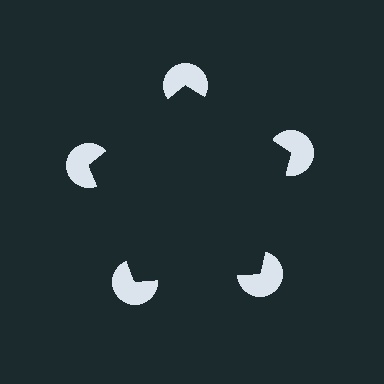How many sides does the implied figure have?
5 sides.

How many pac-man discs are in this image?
There are 5 — one at each vertex of the illusory pentagon.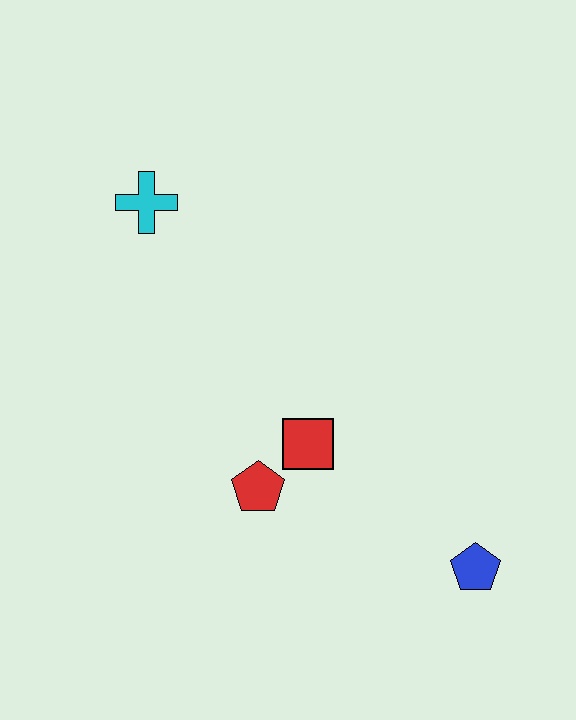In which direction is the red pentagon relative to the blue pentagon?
The red pentagon is to the left of the blue pentagon.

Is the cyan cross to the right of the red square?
No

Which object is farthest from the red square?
The cyan cross is farthest from the red square.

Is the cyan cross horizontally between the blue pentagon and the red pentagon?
No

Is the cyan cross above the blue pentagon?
Yes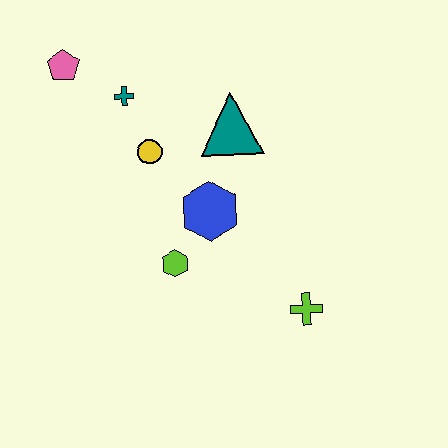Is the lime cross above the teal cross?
No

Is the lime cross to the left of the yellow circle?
No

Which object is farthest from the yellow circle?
The lime cross is farthest from the yellow circle.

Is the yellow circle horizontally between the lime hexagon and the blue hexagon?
No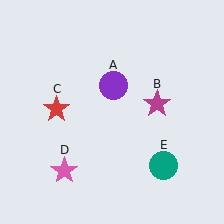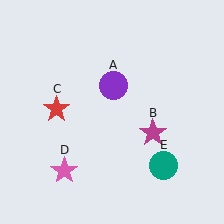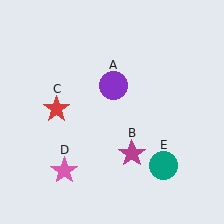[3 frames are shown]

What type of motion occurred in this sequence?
The magenta star (object B) rotated clockwise around the center of the scene.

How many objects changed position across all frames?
1 object changed position: magenta star (object B).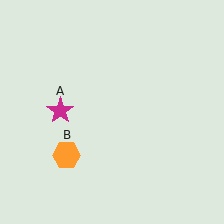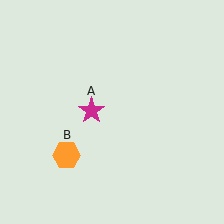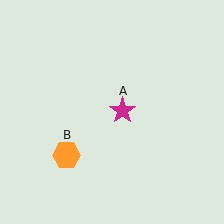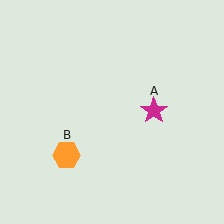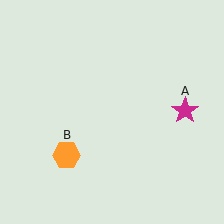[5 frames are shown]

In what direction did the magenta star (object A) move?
The magenta star (object A) moved right.